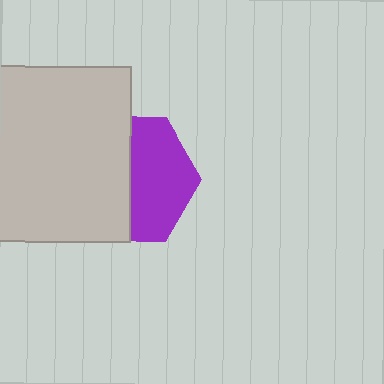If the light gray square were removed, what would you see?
You would see the complete purple hexagon.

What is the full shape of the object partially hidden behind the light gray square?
The partially hidden object is a purple hexagon.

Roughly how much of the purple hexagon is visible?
About half of it is visible (roughly 49%).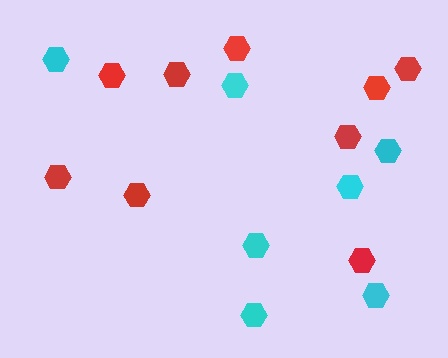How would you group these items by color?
There are 2 groups: one group of red hexagons (9) and one group of cyan hexagons (7).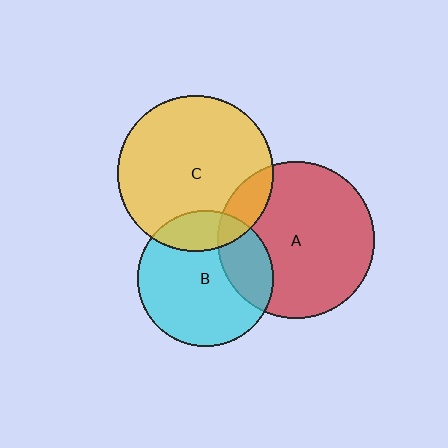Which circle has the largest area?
Circle A (red).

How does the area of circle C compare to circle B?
Approximately 1.3 times.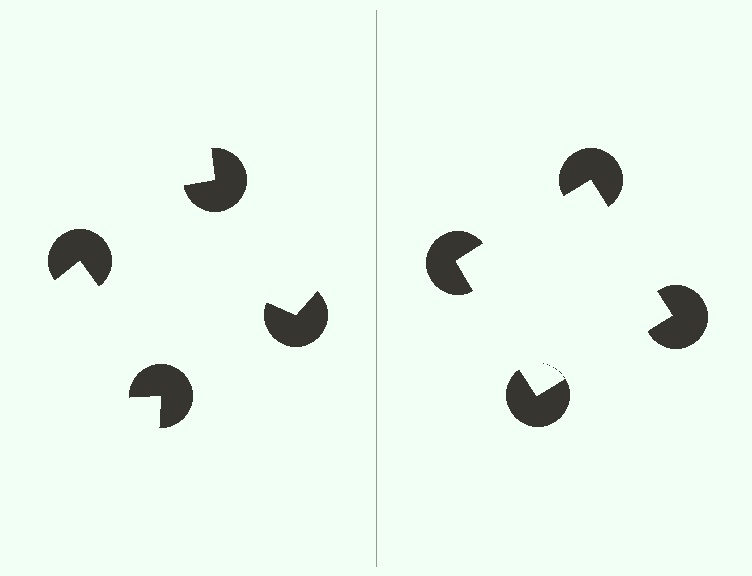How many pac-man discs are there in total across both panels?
8 — 4 on each side.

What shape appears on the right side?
An illusory square.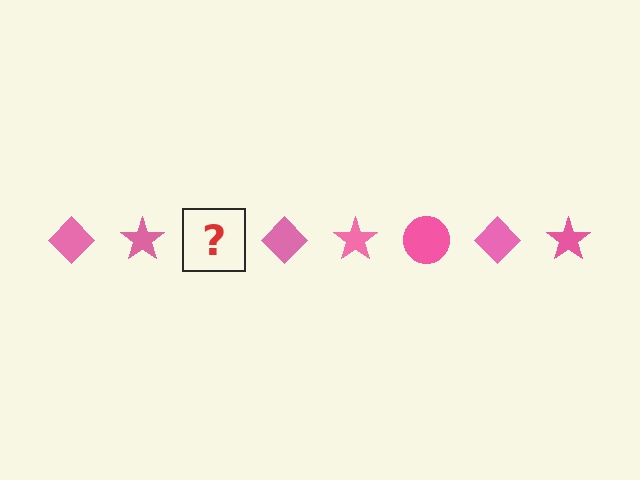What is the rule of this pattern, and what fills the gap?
The rule is that the pattern cycles through diamond, star, circle shapes in pink. The gap should be filled with a pink circle.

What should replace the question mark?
The question mark should be replaced with a pink circle.